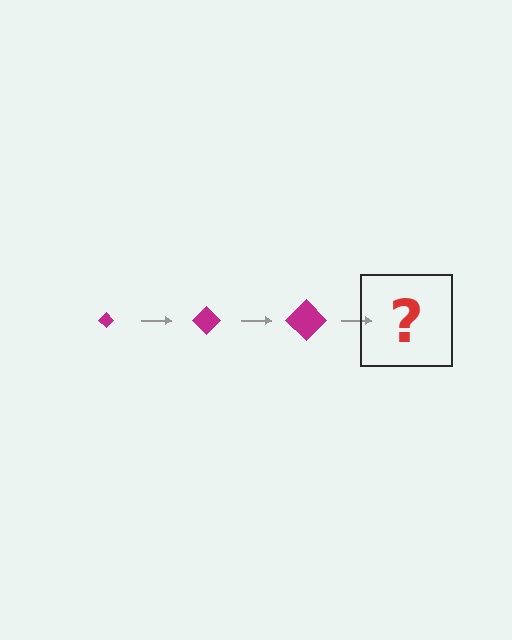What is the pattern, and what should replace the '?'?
The pattern is that the diamond gets progressively larger each step. The '?' should be a magenta diamond, larger than the previous one.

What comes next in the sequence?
The next element should be a magenta diamond, larger than the previous one.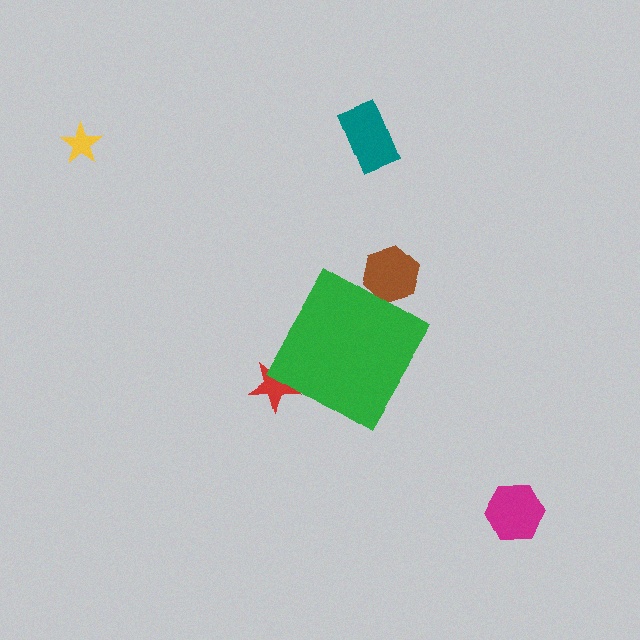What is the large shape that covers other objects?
A green diamond.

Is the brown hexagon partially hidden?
Yes, the brown hexagon is partially hidden behind the green diamond.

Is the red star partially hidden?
Yes, the red star is partially hidden behind the green diamond.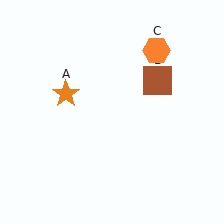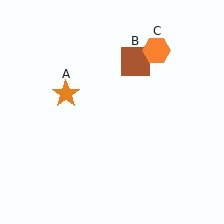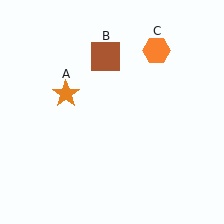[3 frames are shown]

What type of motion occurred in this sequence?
The brown square (object B) rotated counterclockwise around the center of the scene.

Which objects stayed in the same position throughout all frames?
Orange star (object A) and orange hexagon (object C) remained stationary.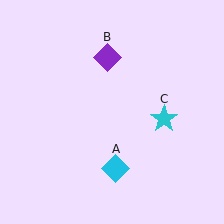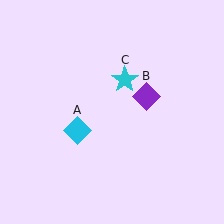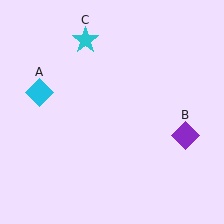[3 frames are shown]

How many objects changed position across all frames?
3 objects changed position: cyan diamond (object A), purple diamond (object B), cyan star (object C).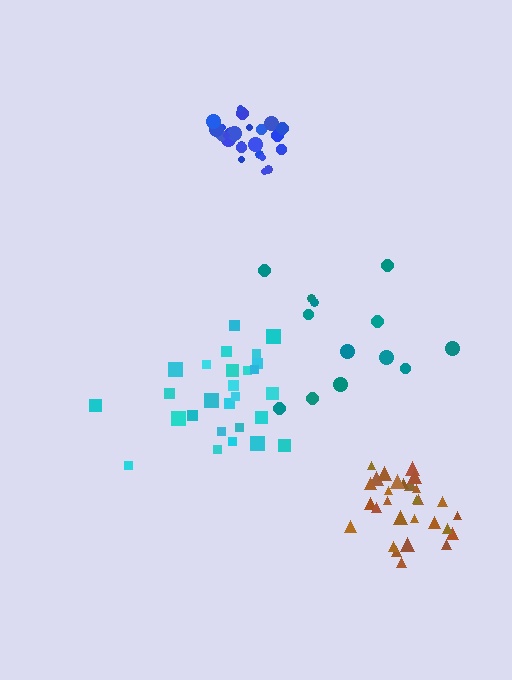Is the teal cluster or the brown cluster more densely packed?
Brown.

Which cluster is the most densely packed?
Blue.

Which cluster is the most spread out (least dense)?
Teal.